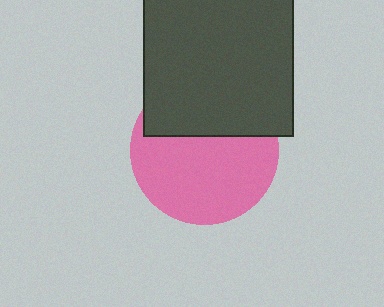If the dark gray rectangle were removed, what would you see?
You would see the complete pink circle.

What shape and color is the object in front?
The object in front is a dark gray rectangle.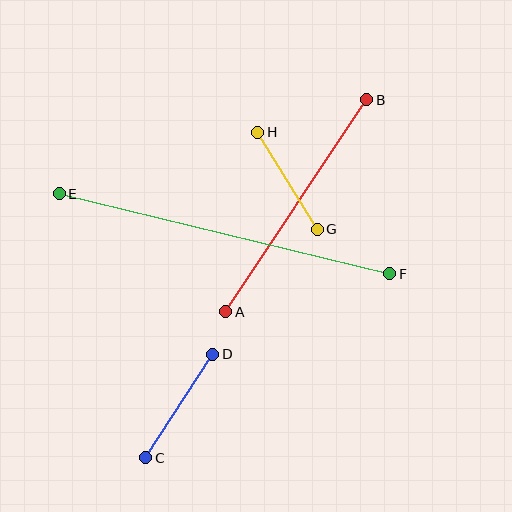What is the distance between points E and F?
The distance is approximately 340 pixels.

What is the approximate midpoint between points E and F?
The midpoint is at approximately (225, 234) pixels.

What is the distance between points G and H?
The distance is approximately 114 pixels.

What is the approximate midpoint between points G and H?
The midpoint is at approximately (287, 181) pixels.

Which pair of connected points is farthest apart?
Points E and F are farthest apart.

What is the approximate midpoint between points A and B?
The midpoint is at approximately (296, 206) pixels.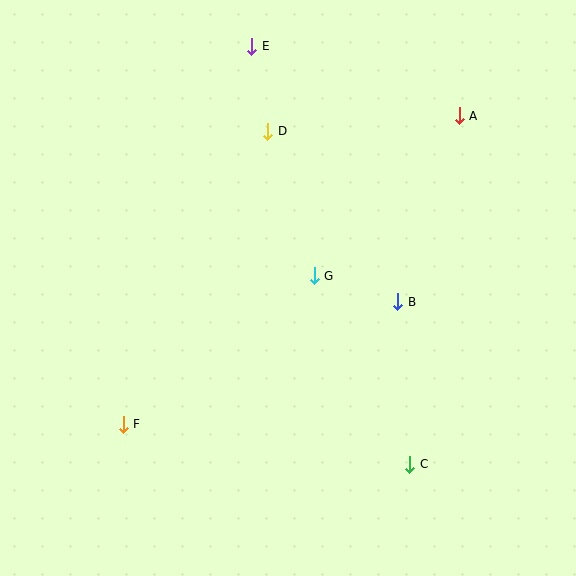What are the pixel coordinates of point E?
Point E is at (252, 46).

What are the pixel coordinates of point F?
Point F is at (123, 424).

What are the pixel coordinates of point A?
Point A is at (459, 116).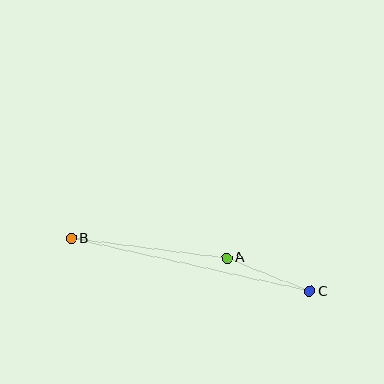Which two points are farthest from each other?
Points B and C are farthest from each other.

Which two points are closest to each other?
Points A and C are closest to each other.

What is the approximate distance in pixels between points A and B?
The distance between A and B is approximately 157 pixels.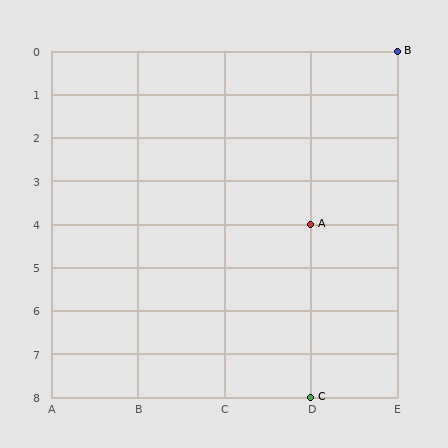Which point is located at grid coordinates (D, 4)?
Point A is at (D, 4).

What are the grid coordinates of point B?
Point B is at grid coordinates (E, 0).